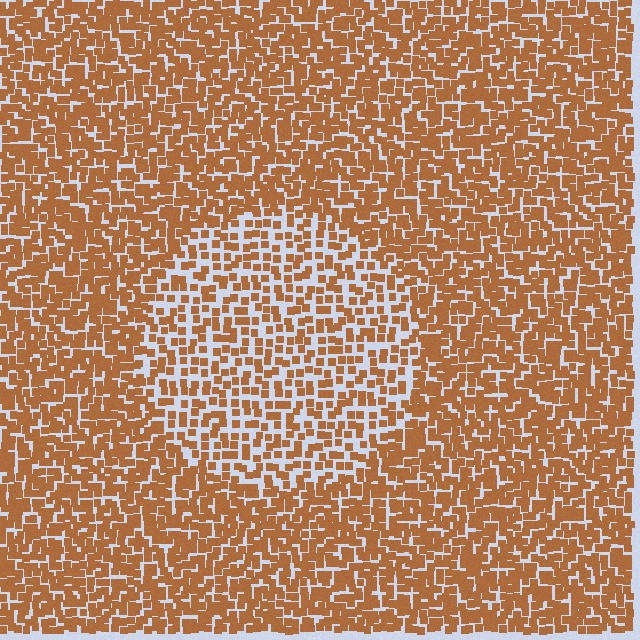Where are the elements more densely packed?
The elements are more densely packed outside the circle boundary.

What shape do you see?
I see a circle.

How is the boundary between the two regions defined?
The boundary is defined by a change in element density (approximately 1.8x ratio). All elements are the same color, size, and shape.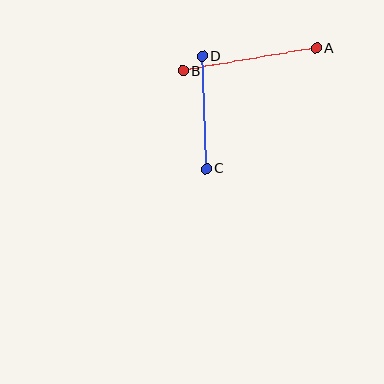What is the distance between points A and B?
The distance is approximately 135 pixels.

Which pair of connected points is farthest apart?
Points A and B are farthest apart.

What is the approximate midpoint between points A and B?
The midpoint is at approximately (250, 60) pixels.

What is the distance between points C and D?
The distance is approximately 112 pixels.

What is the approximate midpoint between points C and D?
The midpoint is at approximately (204, 113) pixels.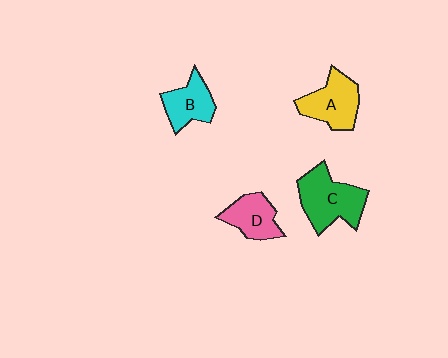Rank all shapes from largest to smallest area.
From largest to smallest: C (green), A (yellow), B (cyan), D (pink).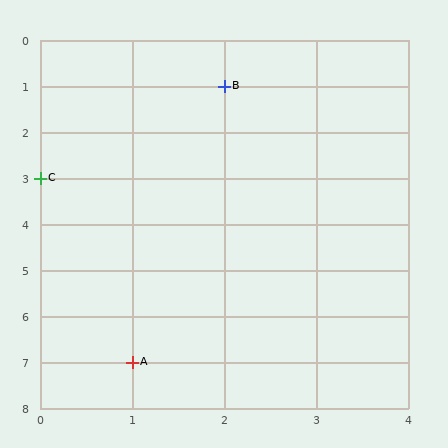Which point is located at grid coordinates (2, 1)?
Point B is at (2, 1).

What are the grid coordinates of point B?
Point B is at grid coordinates (2, 1).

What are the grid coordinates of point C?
Point C is at grid coordinates (0, 3).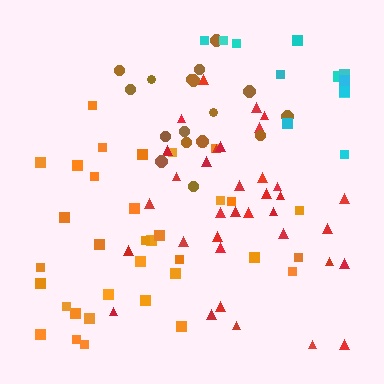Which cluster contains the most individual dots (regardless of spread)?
Orange (35).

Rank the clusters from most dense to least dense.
orange, brown, red, cyan.